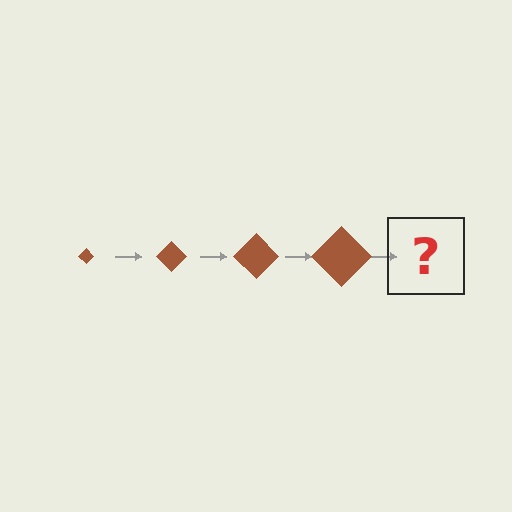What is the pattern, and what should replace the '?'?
The pattern is that the diamond gets progressively larger each step. The '?' should be a brown diamond, larger than the previous one.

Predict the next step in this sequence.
The next step is a brown diamond, larger than the previous one.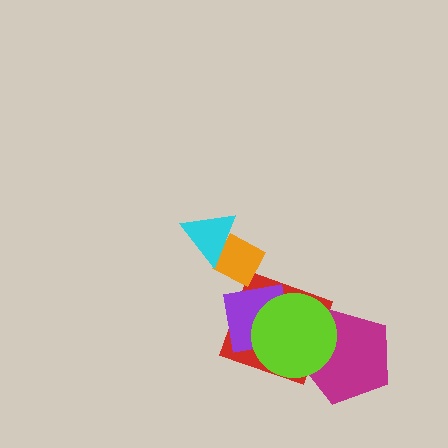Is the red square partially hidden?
Yes, it is partially covered by another shape.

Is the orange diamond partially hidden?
Yes, it is partially covered by another shape.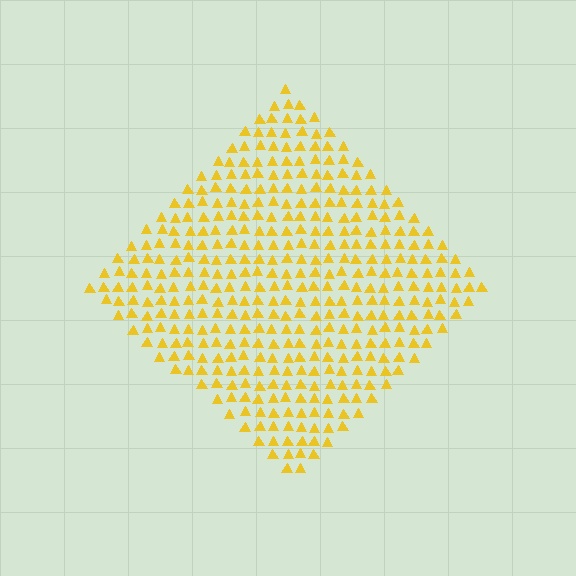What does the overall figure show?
The overall figure shows a diamond.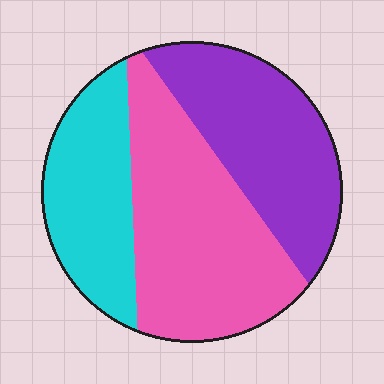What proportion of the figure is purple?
Purple covers roughly 35% of the figure.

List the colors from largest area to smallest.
From largest to smallest: pink, purple, cyan.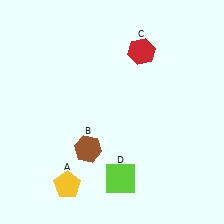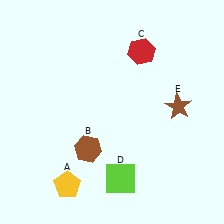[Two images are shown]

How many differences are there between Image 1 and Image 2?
There is 1 difference between the two images.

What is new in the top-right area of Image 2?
A brown star (E) was added in the top-right area of Image 2.